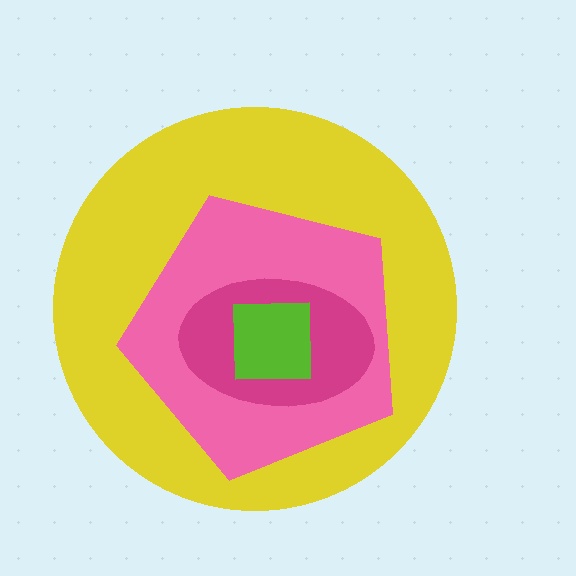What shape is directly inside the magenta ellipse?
The lime square.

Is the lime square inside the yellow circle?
Yes.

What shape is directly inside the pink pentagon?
The magenta ellipse.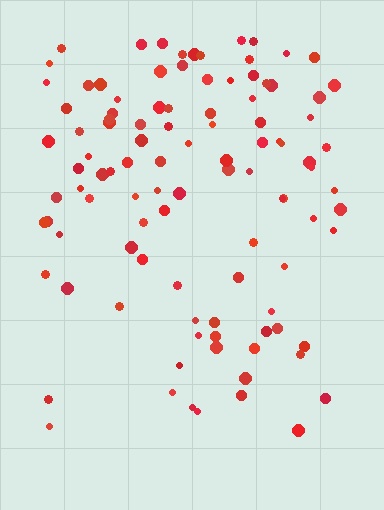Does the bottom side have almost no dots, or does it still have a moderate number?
Still a moderate number, just noticeably fewer than the top.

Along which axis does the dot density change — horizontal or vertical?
Vertical.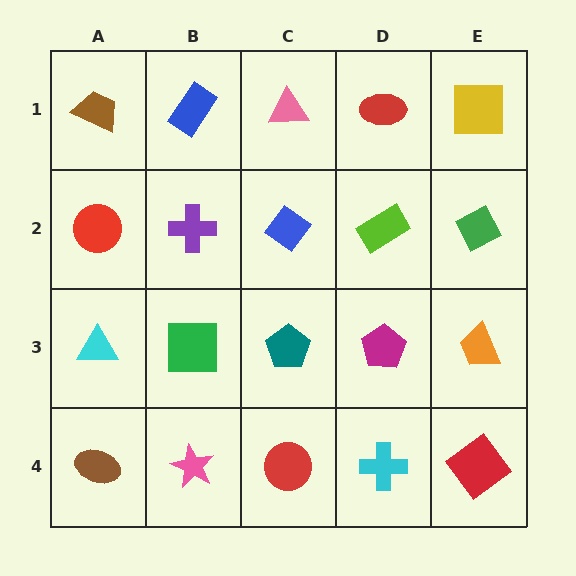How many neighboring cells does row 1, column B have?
3.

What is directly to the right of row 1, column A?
A blue rectangle.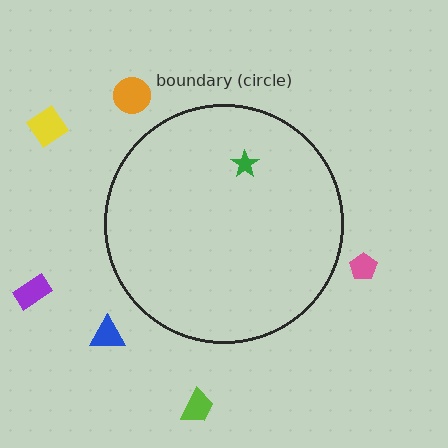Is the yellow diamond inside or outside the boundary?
Outside.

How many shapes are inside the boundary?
1 inside, 6 outside.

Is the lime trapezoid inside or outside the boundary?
Outside.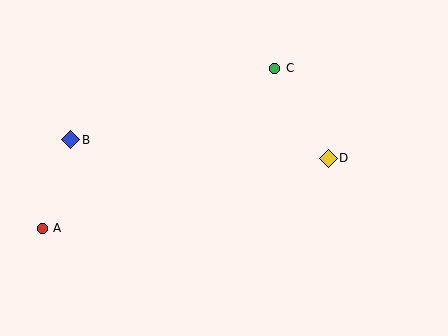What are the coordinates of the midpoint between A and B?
The midpoint between A and B is at (56, 184).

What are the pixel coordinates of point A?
Point A is at (42, 228).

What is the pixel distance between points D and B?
The distance between D and B is 258 pixels.